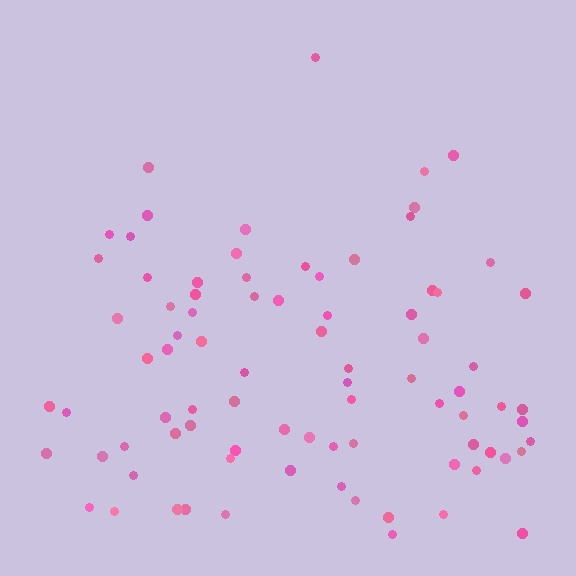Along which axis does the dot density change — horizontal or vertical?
Vertical.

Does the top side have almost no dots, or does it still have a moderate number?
Still a moderate number, just noticeably fewer than the bottom.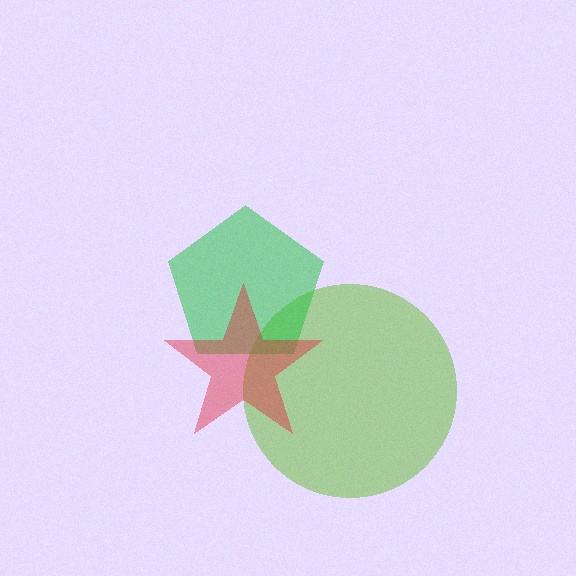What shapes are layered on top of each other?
The layered shapes are: a lime circle, a green pentagon, a red star.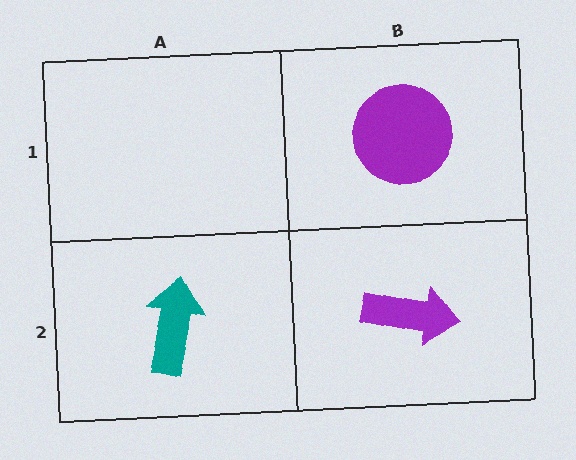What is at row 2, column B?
A purple arrow.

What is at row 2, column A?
A teal arrow.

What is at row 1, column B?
A purple circle.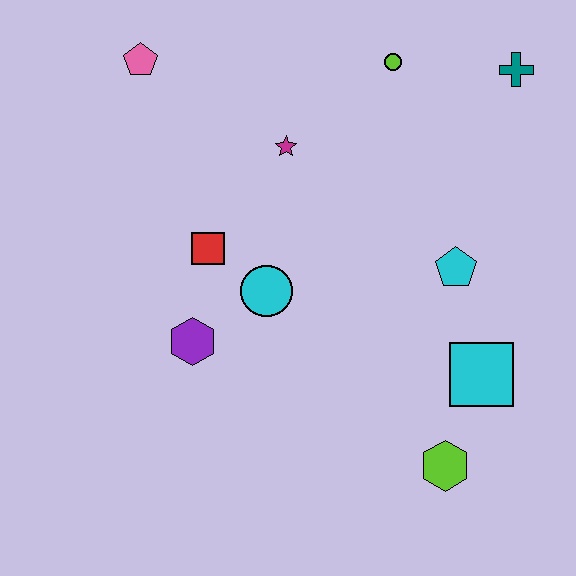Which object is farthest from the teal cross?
The purple hexagon is farthest from the teal cross.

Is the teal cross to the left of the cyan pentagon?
No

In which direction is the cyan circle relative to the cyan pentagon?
The cyan circle is to the left of the cyan pentagon.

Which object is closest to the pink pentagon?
The magenta star is closest to the pink pentagon.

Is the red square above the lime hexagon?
Yes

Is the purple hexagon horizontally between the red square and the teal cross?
No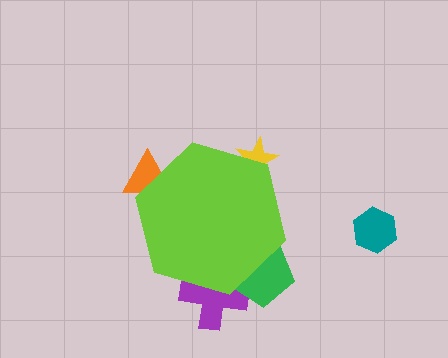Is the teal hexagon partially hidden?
No, the teal hexagon is fully visible.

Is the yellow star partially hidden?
Yes, the yellow star is partially hidden behind the lime hexagon.